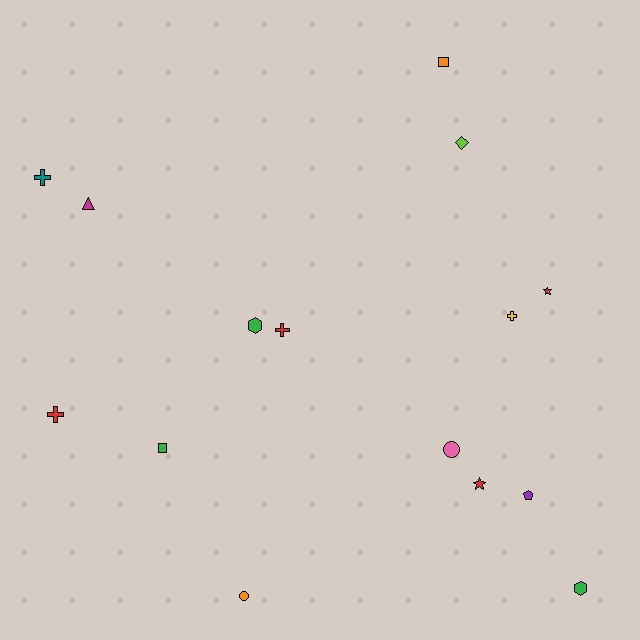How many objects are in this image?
There are 15 objects.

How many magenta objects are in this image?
There is 1 magenta object.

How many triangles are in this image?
There is 1 triangle.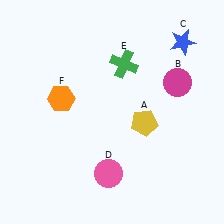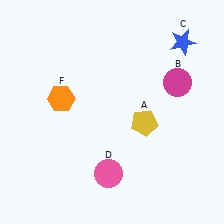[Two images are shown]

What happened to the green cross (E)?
The green cross (E) was removed in Image 2. It was in the top-right area of Image 1.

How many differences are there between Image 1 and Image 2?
There is 1 difference between the two images.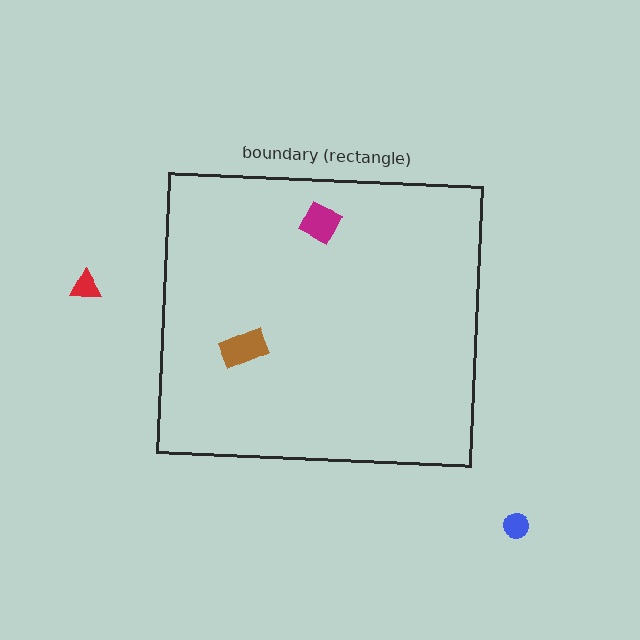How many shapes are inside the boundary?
2 inside, 2 outside.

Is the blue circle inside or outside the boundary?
Outside.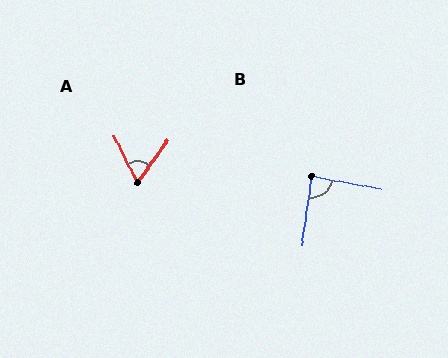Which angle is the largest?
B, at approximately 87 degrees.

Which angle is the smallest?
A, at approximately 63 degrees.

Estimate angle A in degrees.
Approximately 63 degrees.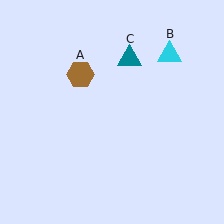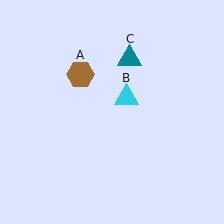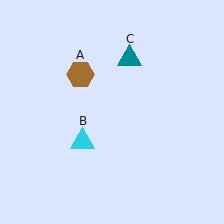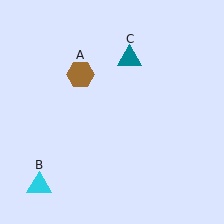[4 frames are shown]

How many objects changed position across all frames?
1 object changed position: cyan triangle (object B).